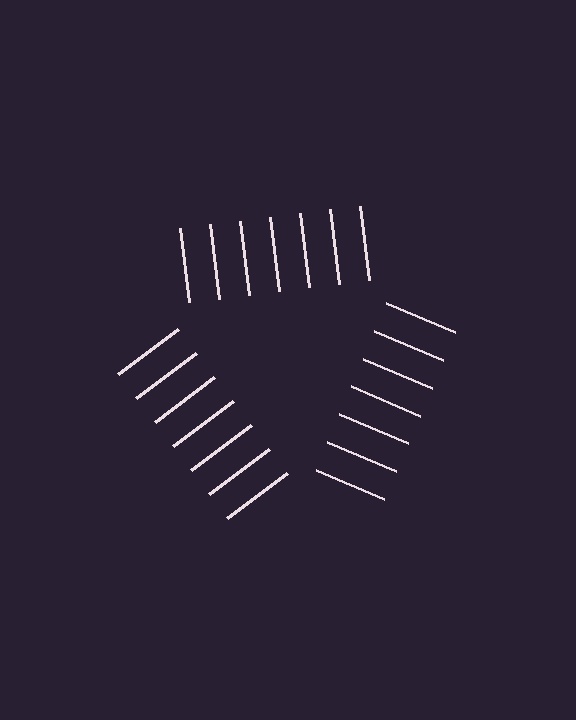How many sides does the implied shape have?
3 sides — the line-ends trace a triangle.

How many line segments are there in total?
21 — 7 along each of the 3 edges.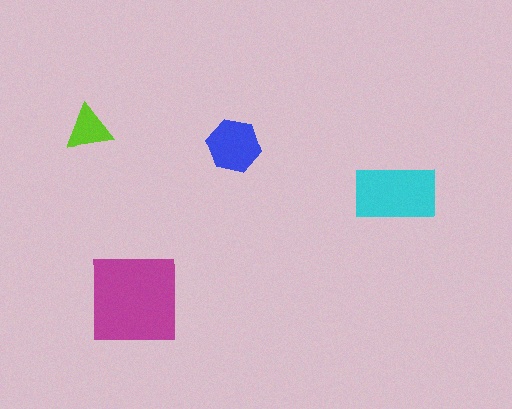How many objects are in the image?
There are 4 objects in the image.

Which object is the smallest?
The lime triangle.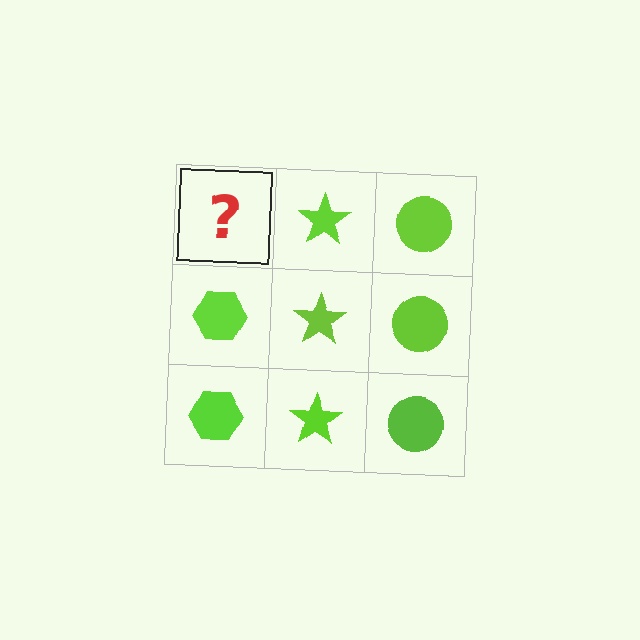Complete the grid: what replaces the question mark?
The question mark should be replaced with a lime hexagon.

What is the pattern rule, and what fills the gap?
The rule is that each column has a consistent shape. The gap should be filled with a lime hexagon.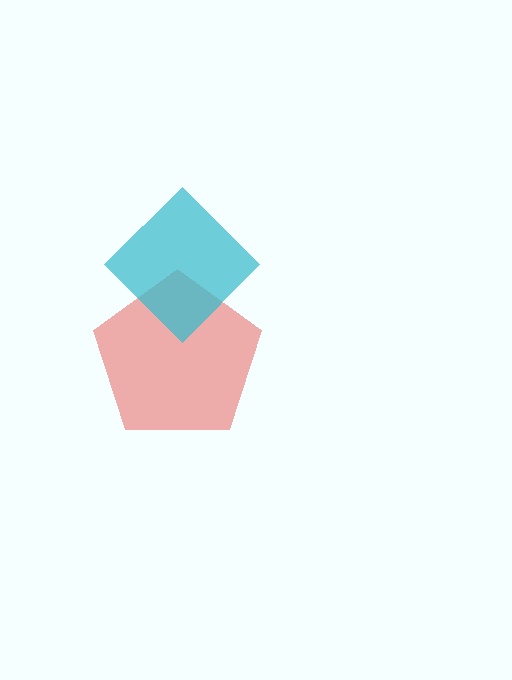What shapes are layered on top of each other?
The layered shapes are: a red pentagon, a cyan diamond.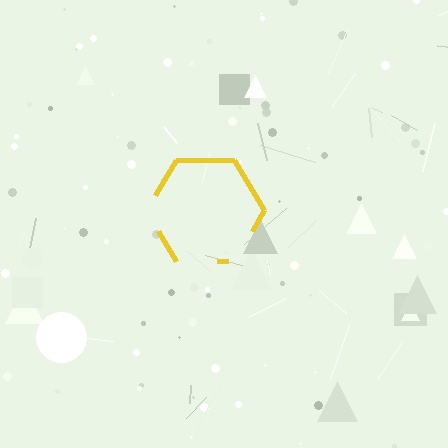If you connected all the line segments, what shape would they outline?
They would outline a hexagon.